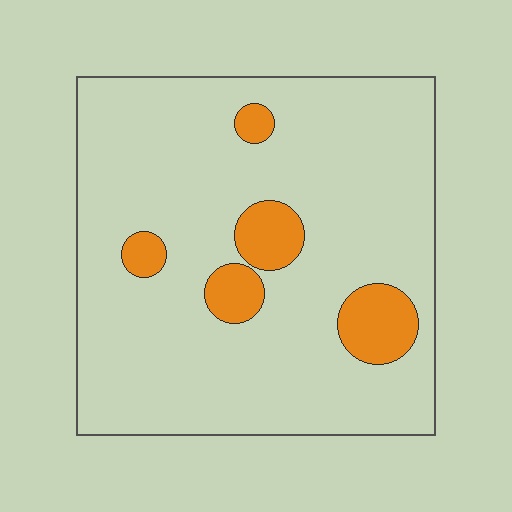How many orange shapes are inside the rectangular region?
5.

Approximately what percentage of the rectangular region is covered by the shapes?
Approximately 10%.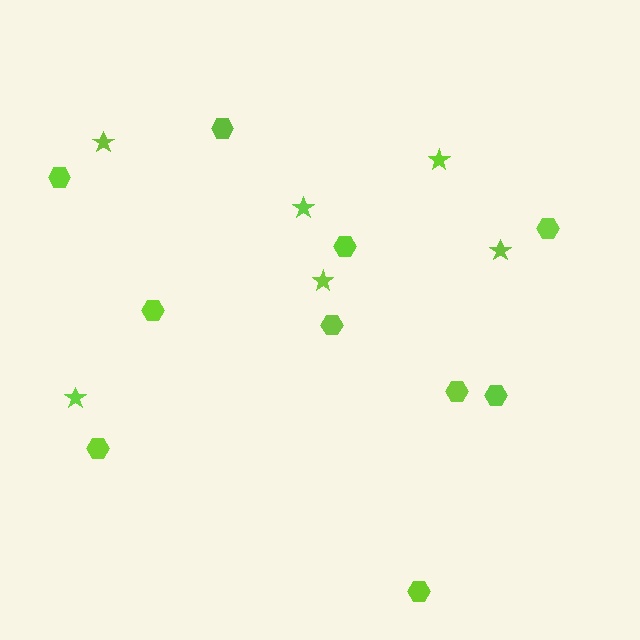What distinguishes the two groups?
There are 2 groups: one group of hexagons (10) and one group of stars (6).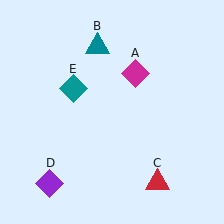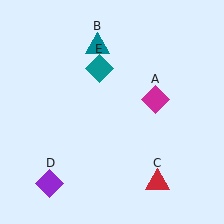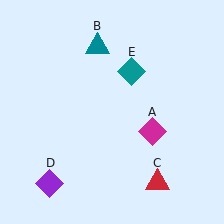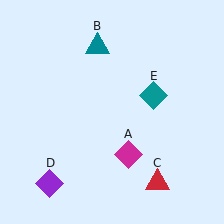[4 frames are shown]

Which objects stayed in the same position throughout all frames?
Teal triangle (object B) and red triangle (object C) and purple diamond (object D) remained stationary.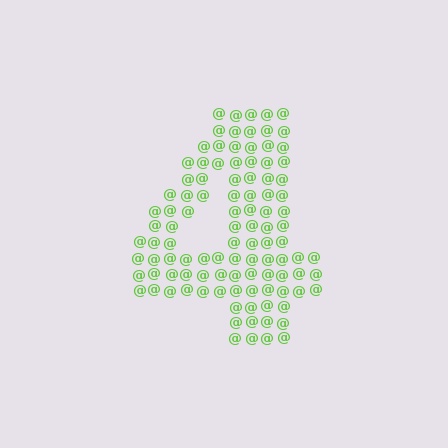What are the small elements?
The small elements are at signs.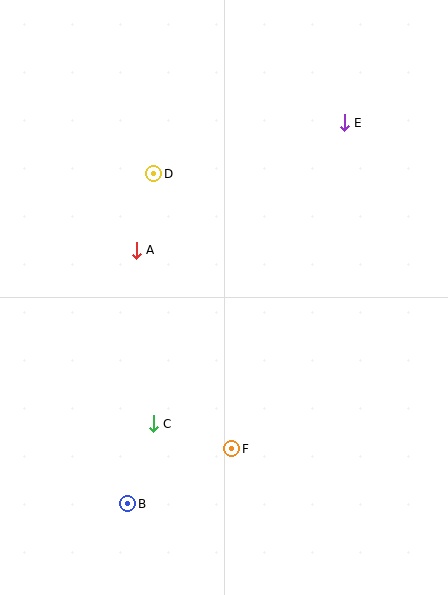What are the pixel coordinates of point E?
Point E is at (344, 123).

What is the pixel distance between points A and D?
The distance between A and D is 78 pixels.